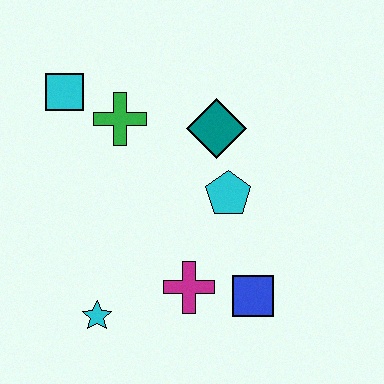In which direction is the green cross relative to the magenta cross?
The green cross is above the magenta cross.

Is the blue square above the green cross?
No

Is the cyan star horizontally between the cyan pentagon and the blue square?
No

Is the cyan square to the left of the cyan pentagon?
Yes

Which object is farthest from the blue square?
The cyan square is farthest from the blue square.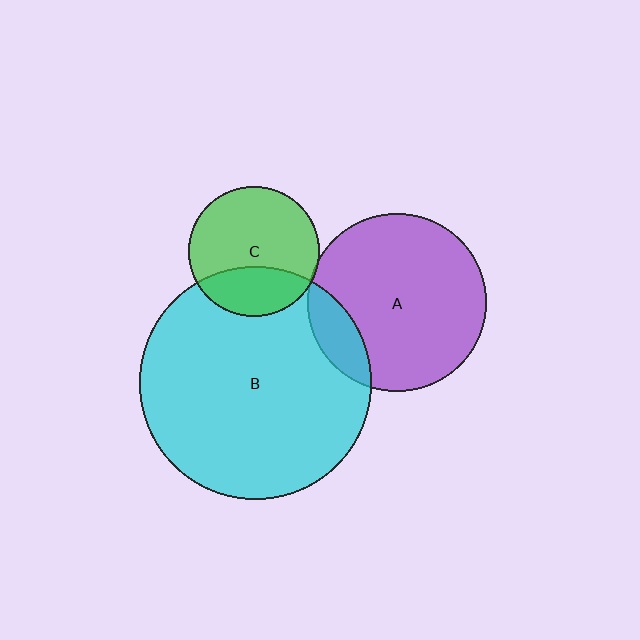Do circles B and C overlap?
Yes.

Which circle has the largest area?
Circle B (cyan).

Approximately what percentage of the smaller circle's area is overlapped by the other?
Approximately 30%.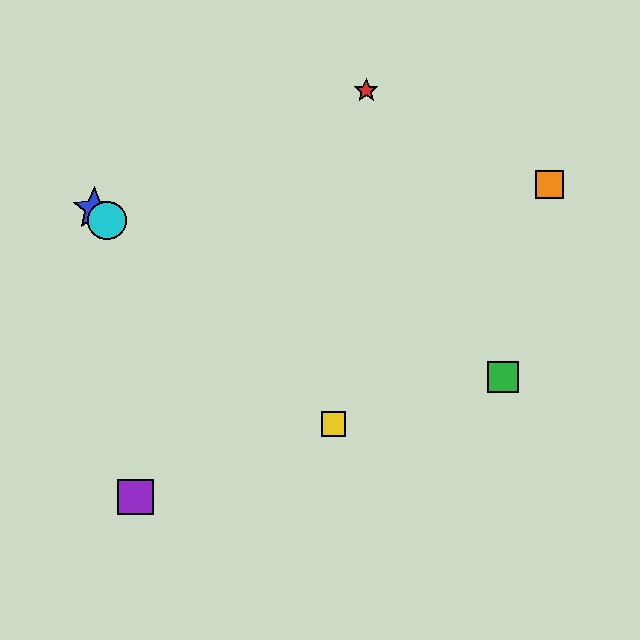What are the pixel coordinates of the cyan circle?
The cyan circle is at (107, 221).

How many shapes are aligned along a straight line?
3 shapes (the blue star, the yellow square, the cyan circle) are aligned along a straight line.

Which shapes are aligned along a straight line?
The blue star, the yellow square, the cyan circle are aligned along a straight line.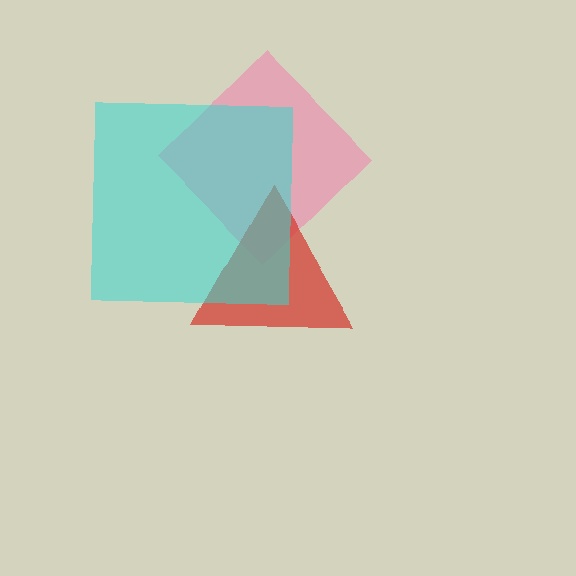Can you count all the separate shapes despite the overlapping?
Yes, there are 3 separate shapes.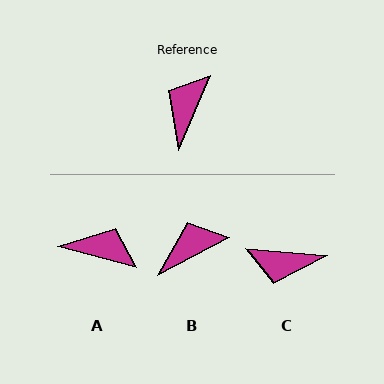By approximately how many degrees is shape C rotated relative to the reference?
Approximately 108 degrees counter-clockwise.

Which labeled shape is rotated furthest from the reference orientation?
C, about 108 degrees away.